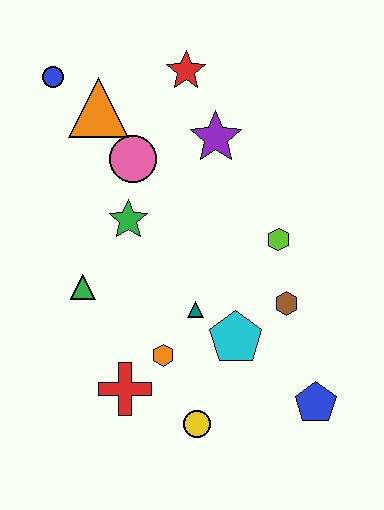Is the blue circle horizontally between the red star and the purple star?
No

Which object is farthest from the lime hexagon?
The blue circle is farthest from the lime hexagon.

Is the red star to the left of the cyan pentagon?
Yes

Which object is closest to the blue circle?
The orange triangle is closest to the blue circle.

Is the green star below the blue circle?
Yes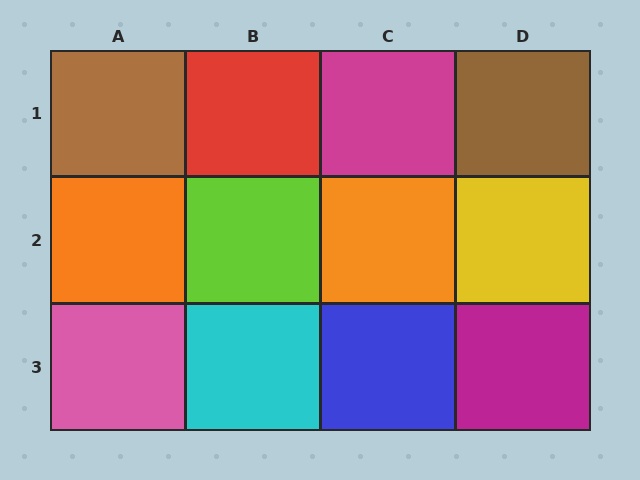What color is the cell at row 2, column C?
Orange.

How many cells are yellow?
1 cell is yellow.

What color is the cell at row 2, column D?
Yellow.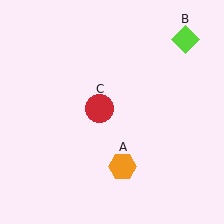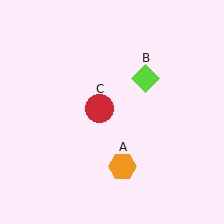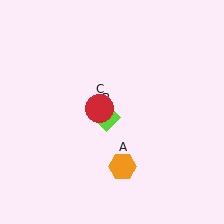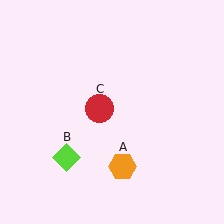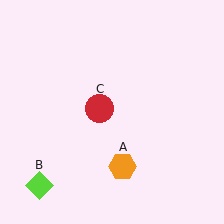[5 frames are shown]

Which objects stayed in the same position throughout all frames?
Orange hexagon (object A) and red circle (object C) remained stationary.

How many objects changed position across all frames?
1 object changed position: lime diamond (object B).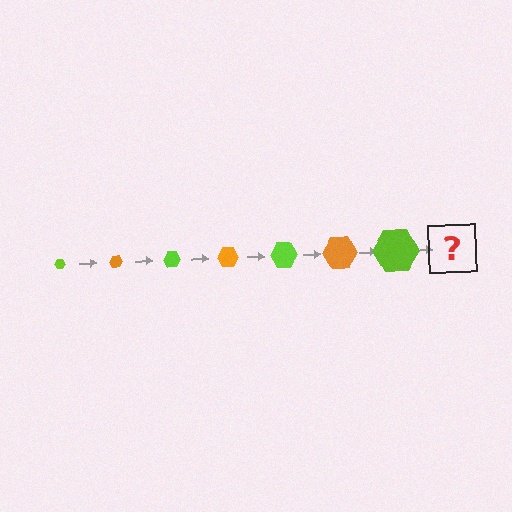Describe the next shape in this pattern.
It should be an orange hexagon, larger than the previous one.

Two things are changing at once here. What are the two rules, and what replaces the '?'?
The two rules are that the hexagon grows larger each step and the color cycles through lime and orange. The '?' should be an orange hexagon, larger than the previous one.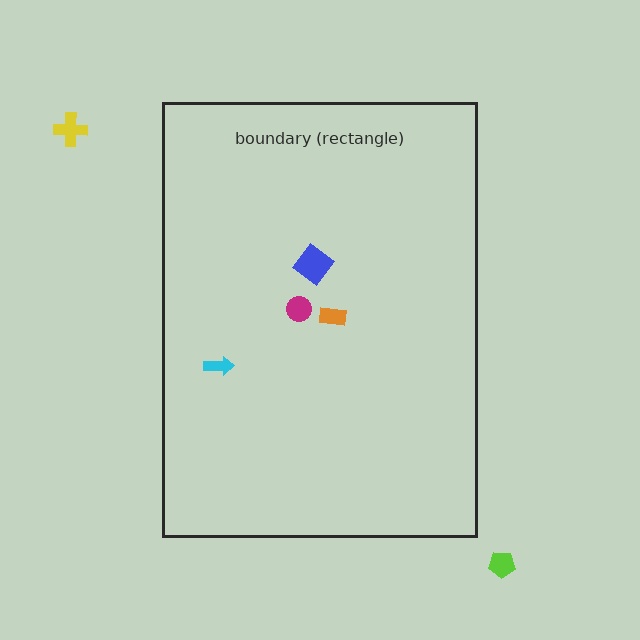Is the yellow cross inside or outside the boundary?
Outside.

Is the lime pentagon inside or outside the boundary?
Outside.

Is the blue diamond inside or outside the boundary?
Inside.